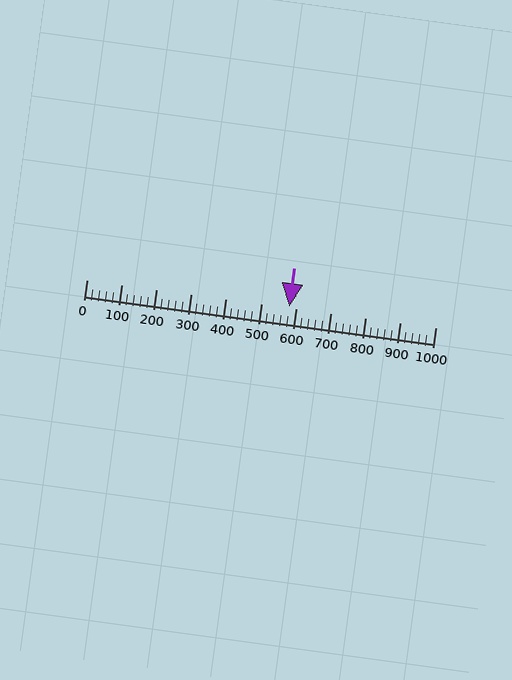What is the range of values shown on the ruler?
The ruler shows values from 0 to 1000.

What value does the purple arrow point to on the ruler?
The purple arrow points to approximately 580.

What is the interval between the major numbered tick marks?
The major tick marks are spaced 100 units apart.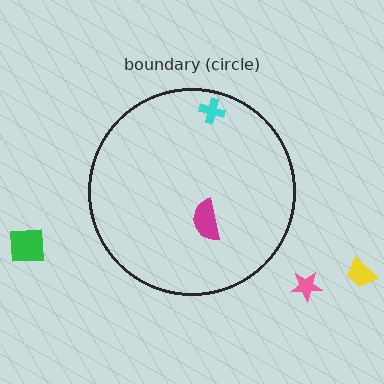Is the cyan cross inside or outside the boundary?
Inside.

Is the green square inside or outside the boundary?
Outside.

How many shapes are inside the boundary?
2 inside, 3 outside.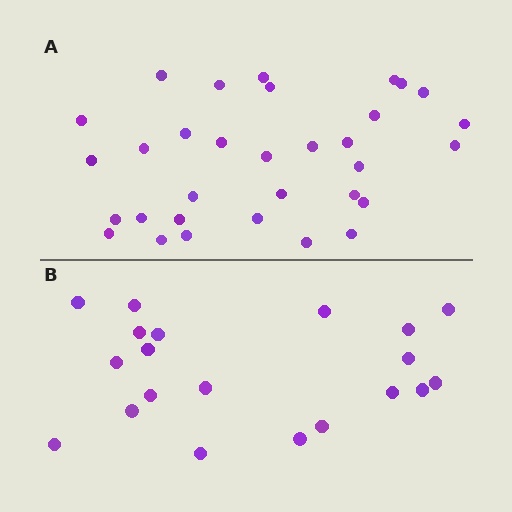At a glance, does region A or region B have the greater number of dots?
Region A (the top region) has more dots.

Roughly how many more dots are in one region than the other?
Region A has roughly 12 or so more dots than region B.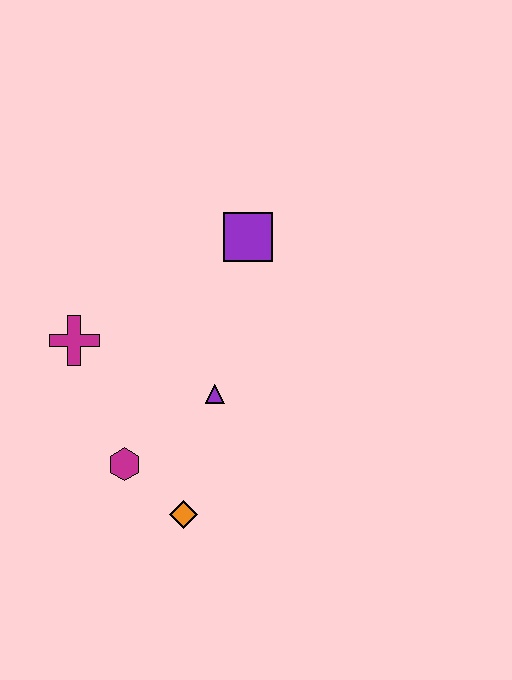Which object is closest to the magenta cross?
The magenta hexagon is closest to the magenta cross.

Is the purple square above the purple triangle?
Yes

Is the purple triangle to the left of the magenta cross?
No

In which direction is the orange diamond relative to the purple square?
The orange diamond is below the purple square.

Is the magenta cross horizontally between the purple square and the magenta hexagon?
No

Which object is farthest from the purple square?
The orange diamond is farthest from the purple square.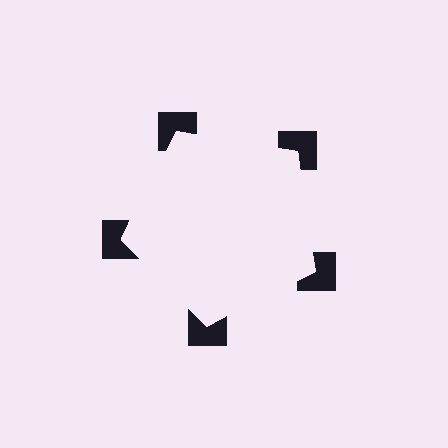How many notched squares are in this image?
There are 5 — one at each vertex of the illusory pentagon.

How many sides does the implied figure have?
5 sides.